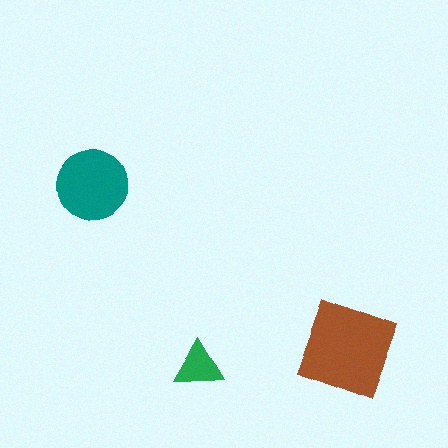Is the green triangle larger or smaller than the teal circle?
Smaller.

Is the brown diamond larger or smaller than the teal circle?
Larger.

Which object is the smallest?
The green triangle.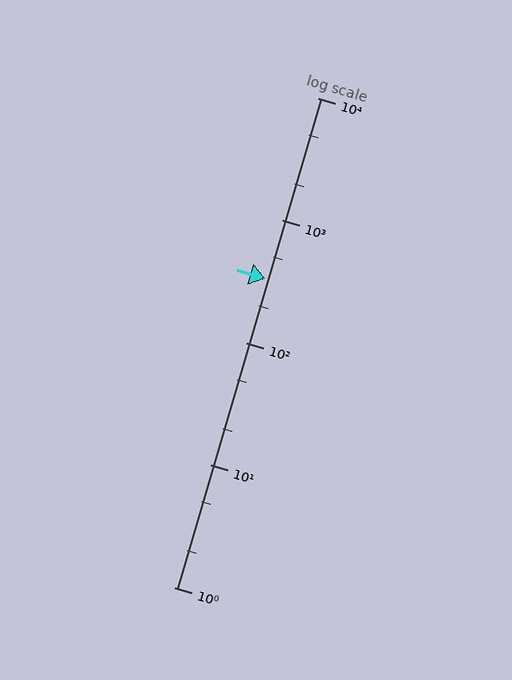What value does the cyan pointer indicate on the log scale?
The pointer indicates approximately 330.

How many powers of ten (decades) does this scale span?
The scale spans 4 decades, from 1 to 10000.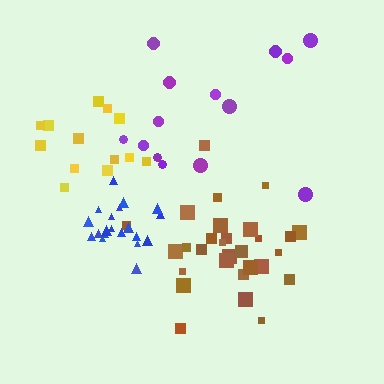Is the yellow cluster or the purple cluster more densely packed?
Yellow.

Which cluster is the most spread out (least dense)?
Purple.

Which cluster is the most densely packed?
Blue.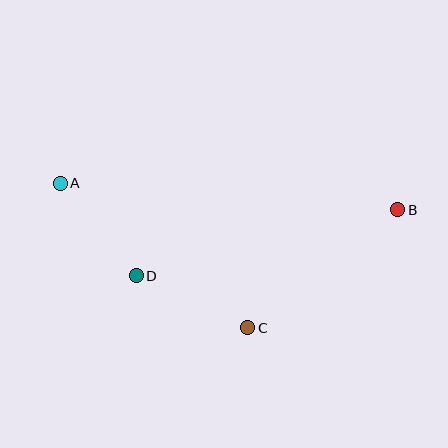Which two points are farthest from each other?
Points A and B are farthest from each other.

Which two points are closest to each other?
Points A and D are closest to each other.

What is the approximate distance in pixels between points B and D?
The distance between B and D is approximately 270 pixels.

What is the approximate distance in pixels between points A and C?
The distance between A and C is approximately 237 pixels.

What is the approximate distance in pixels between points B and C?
The distance between B and C is approximately 191 pixels.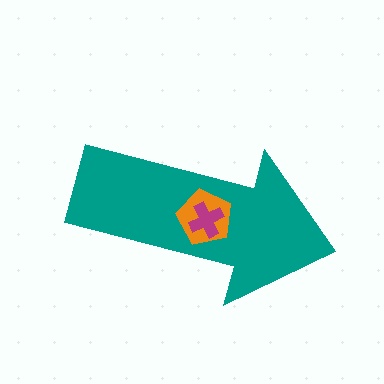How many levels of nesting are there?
3.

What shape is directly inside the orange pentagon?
The magenta cross.